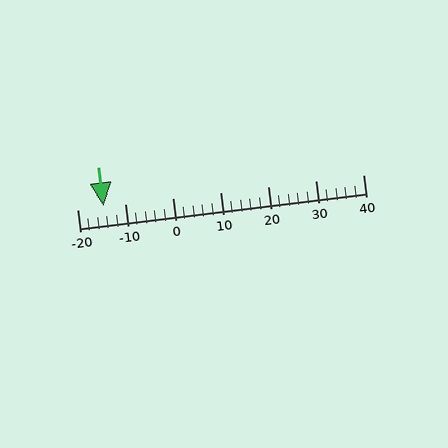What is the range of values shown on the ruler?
The ruler shows values from -20 to 40.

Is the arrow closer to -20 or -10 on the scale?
The arrow is closer to -10.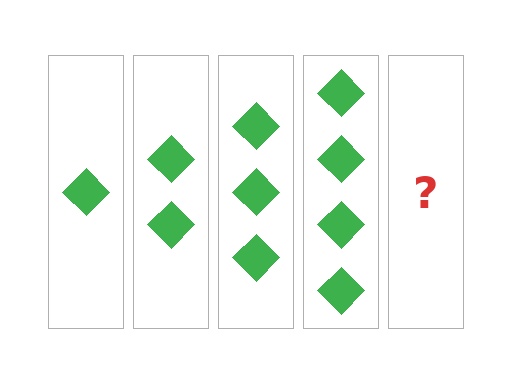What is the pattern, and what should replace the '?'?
The pattern is that each step adds one more diamond. The '?' should be 5 diamonds.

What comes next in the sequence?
The next element should be 5 diamonds.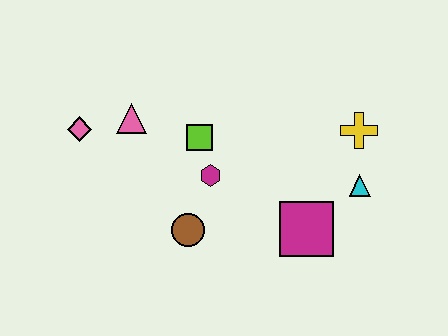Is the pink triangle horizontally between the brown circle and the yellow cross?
No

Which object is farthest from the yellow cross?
The pink diamond is farthest from the yellow cross.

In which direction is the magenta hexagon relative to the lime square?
The magenta hexagon is below the lime square.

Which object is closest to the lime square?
The magenta hexagon is closest to the lime square.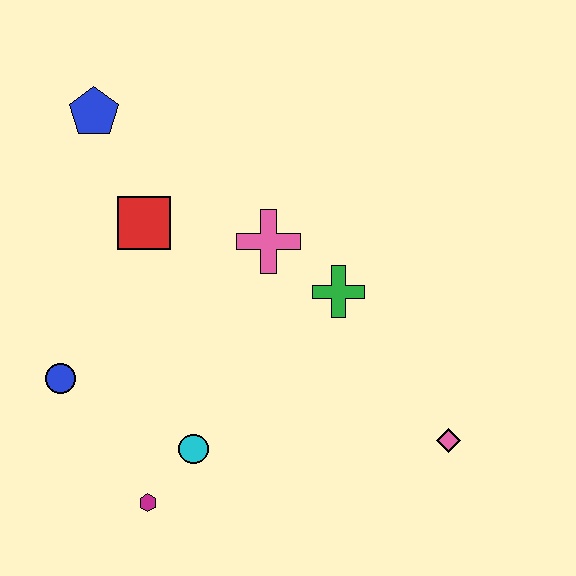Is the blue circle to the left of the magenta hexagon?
Yes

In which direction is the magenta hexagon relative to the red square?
The magenta hexagon is below the red square.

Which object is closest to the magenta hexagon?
The cyan circle is closest to the magenta hexagon.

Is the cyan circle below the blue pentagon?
Yes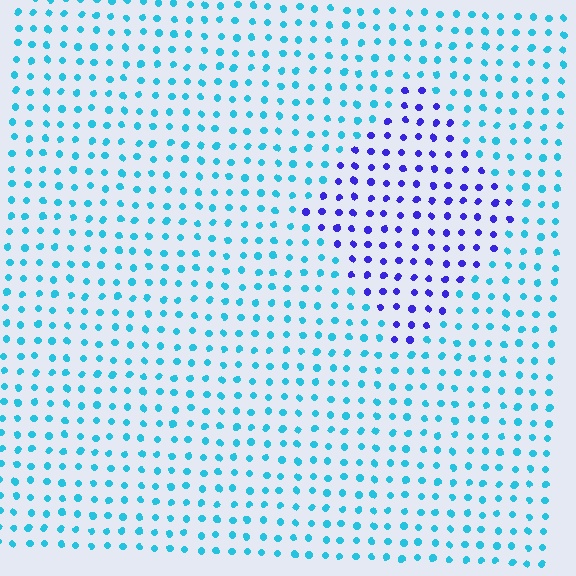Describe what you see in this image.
The image is filled with small cyan elements in a uniform arrangement. A diamond-shaped region is visible where the elements are tinted to a slightly different hue, forming a subtle color boundary.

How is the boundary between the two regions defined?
The boundary is defined purely by a slight shift in hue (about 58 degrees). Spacing, size, and orientation are identical on both sides.